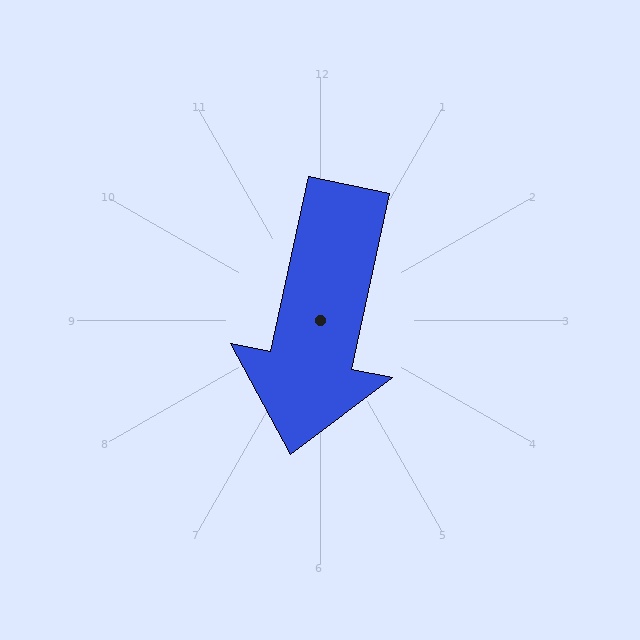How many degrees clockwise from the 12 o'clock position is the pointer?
Approximately 192 degrees.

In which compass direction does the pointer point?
South.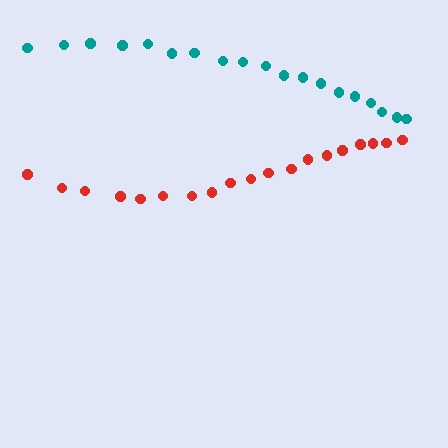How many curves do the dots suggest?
There are 2 distinct paths.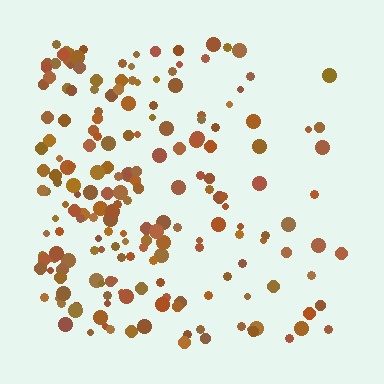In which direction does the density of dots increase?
From right to left, with the left side densest.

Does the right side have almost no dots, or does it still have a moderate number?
Still a moderate number, just noticeably fewer than the left.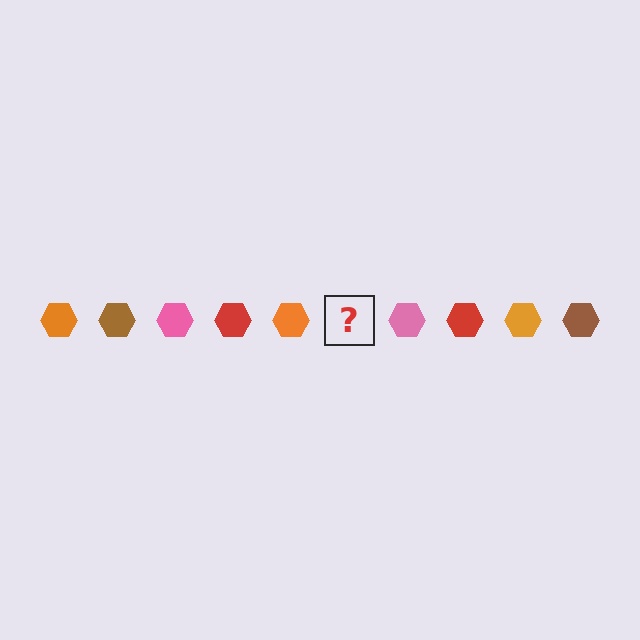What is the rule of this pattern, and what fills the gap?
The rule is that the pattern cycles through orange, brown, pink, red hexagons. The gap should be filled with a brown hexagon.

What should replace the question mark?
The question mark should be replaced with a brown hexagon.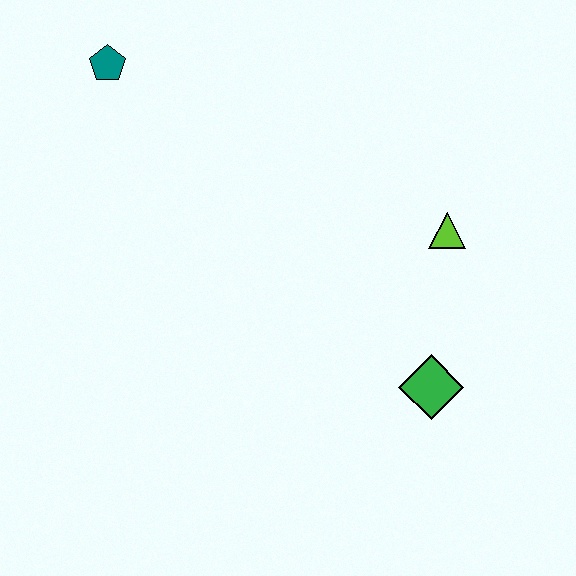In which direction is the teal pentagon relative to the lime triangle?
The teal pentagon is to the left of the lime triangle.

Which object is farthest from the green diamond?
The teal pentagon is farthest from the green diamond.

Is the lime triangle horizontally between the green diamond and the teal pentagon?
No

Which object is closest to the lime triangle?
The green diamond is closest to the lime triangle.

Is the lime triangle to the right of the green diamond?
Yes